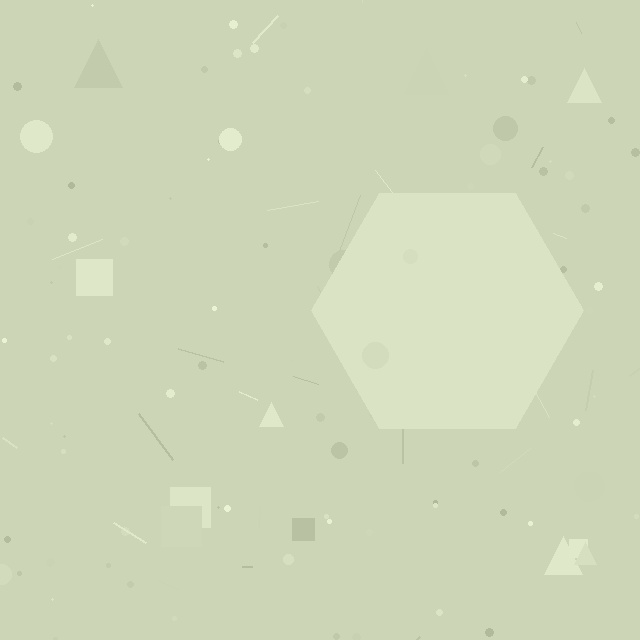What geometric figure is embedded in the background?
A hexagon is embedded in the background.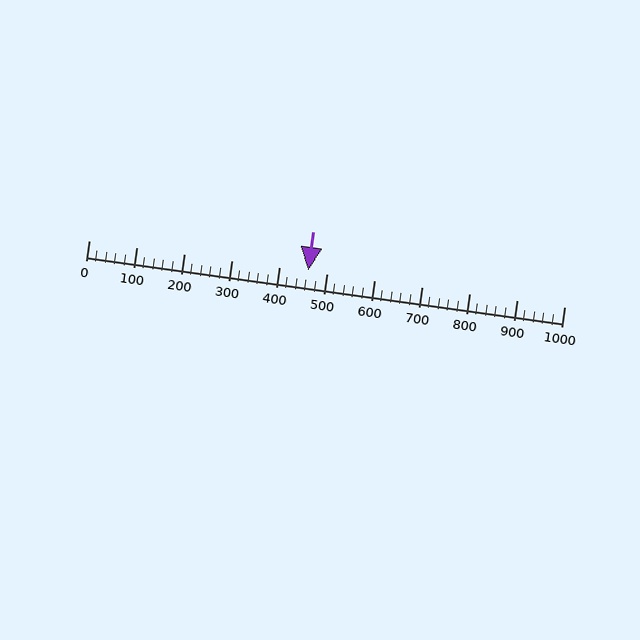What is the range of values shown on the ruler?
The ruler shows values from 0 to 1000.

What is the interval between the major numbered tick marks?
The major tick marks are spaced 100 units apart.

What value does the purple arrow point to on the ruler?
The purple arrow points to approximately 462.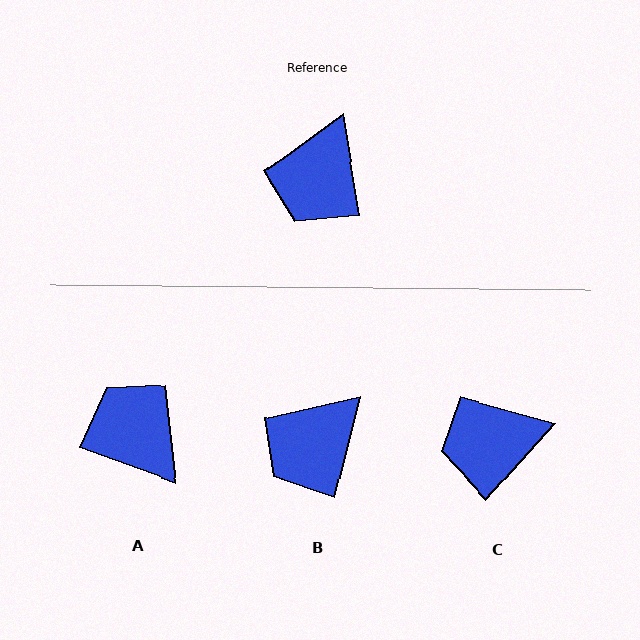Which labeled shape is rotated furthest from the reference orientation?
A, about 119 degrees away.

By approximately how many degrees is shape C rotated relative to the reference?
Approximately 51 degrees clockwise.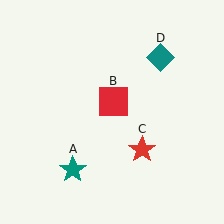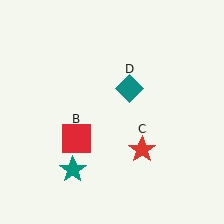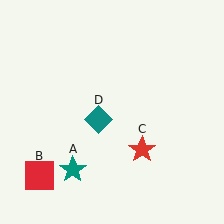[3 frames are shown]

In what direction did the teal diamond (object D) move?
The teal diamond (object D) moved down and to the left.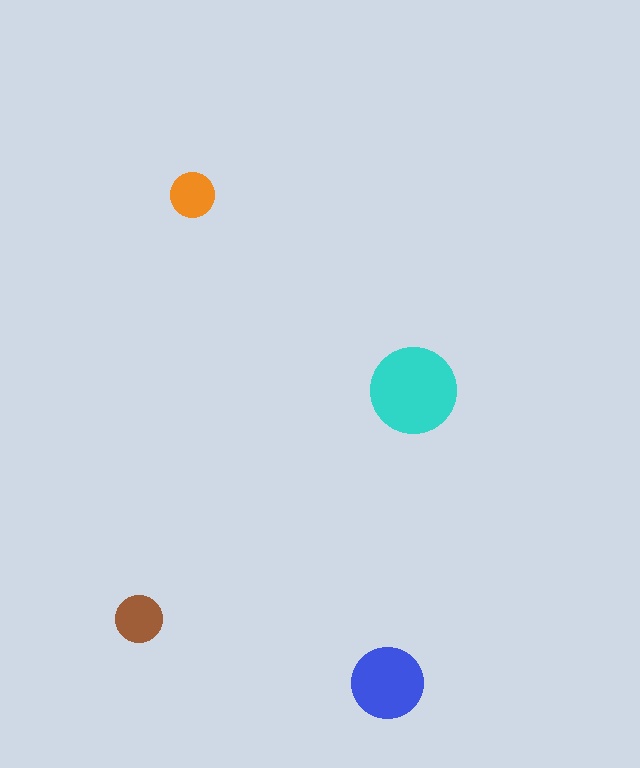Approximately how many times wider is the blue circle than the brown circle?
About 1.5 times wider.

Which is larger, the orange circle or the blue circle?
The blue one.